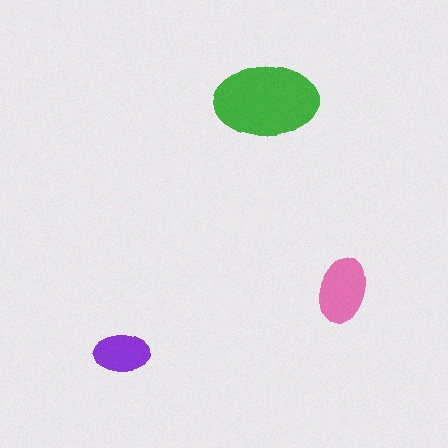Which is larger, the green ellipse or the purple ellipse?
The green one.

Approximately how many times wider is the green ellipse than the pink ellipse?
About 1.5 times wider.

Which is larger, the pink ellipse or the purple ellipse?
The pink one.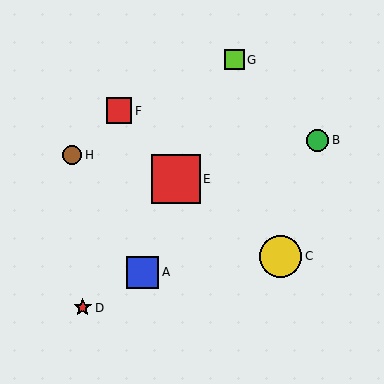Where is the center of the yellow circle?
The center of the yellow circle is at (281, 256).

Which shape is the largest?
The red square (labeled E) is the largest.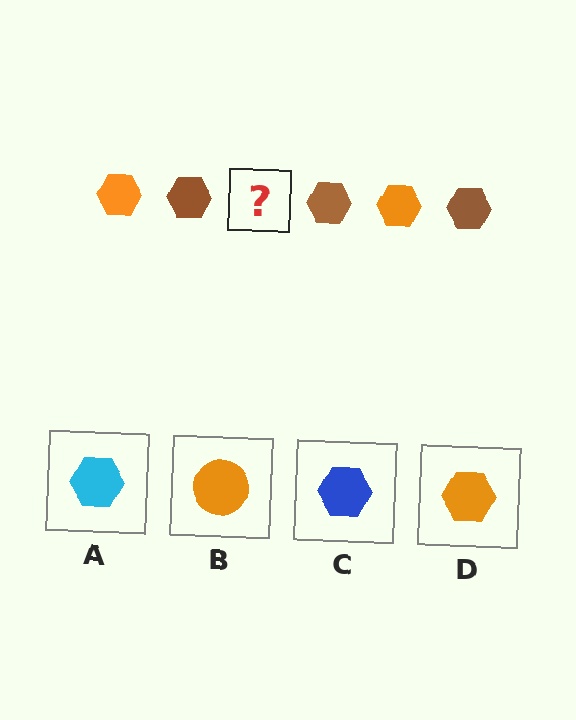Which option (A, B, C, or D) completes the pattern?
D.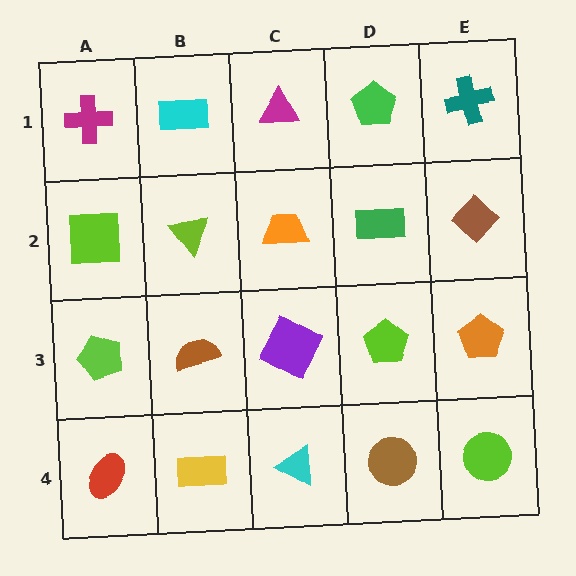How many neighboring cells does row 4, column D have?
3.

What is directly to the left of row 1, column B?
A magenta cross.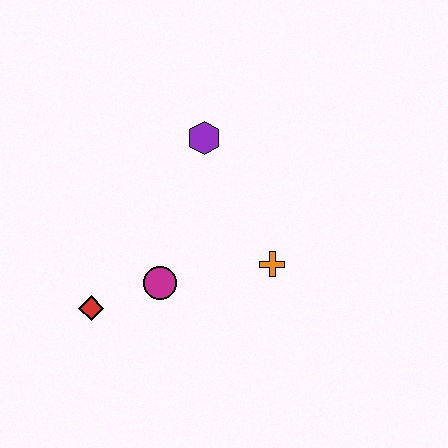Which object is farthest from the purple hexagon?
The red diamond is farthest from the purple hexagon.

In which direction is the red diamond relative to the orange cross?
The red diamond is to the left of the orange cross.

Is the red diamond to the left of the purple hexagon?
Yes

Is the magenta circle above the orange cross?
No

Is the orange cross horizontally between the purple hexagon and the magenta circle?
No